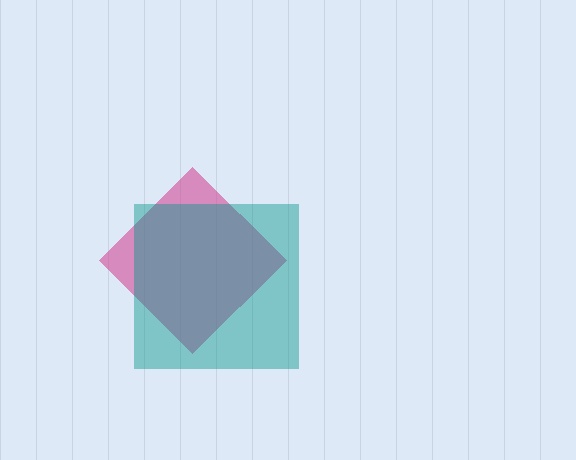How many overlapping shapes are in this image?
There are 2 overlapping shapes in the image.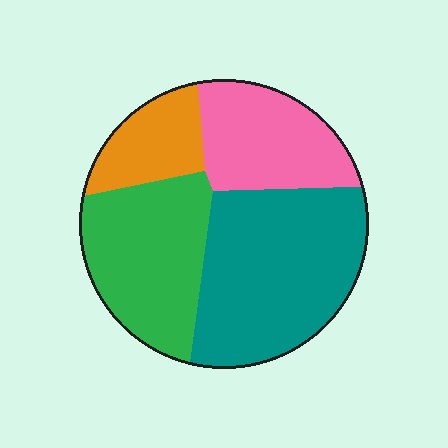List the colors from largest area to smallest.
From largest to smallest: teal, green, pink, orange.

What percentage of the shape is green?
Green takes up about one quarter (1/4) of the shape.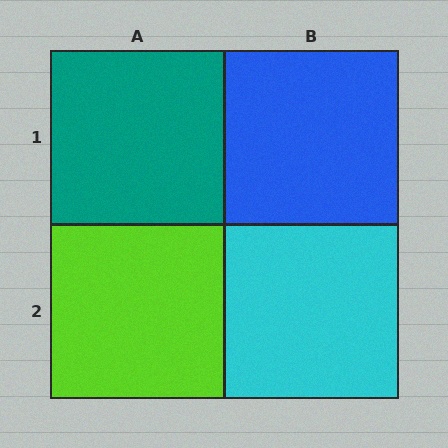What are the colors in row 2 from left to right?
Lime, cyan.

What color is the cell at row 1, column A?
Teal.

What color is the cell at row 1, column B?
Blue.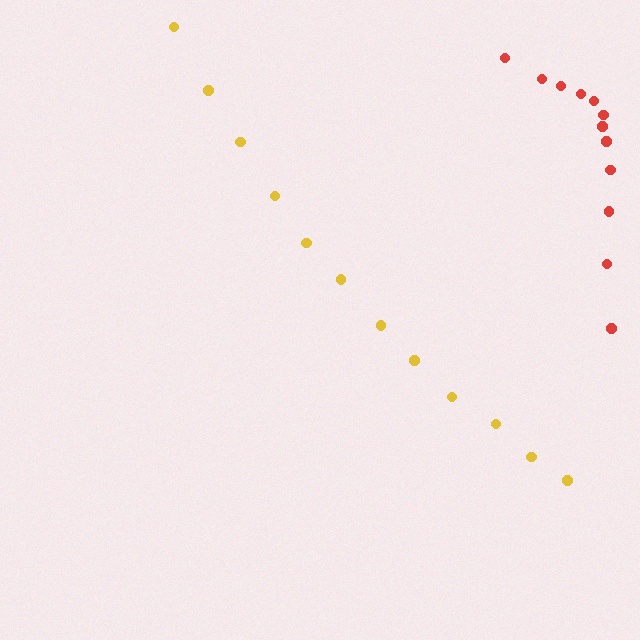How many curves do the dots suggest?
There are 2 distinct paths.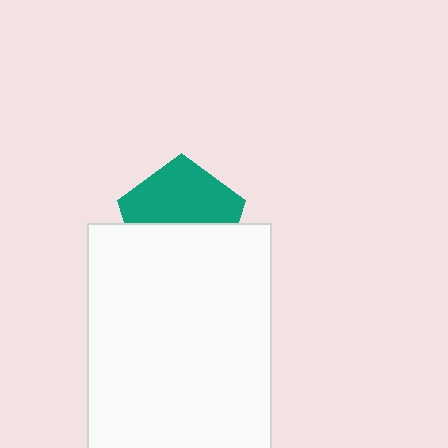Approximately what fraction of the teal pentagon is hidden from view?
Roughly 47% of the teal pentagon is hidden behind the white rectangle.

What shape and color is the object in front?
The object in front is a white rectangle.